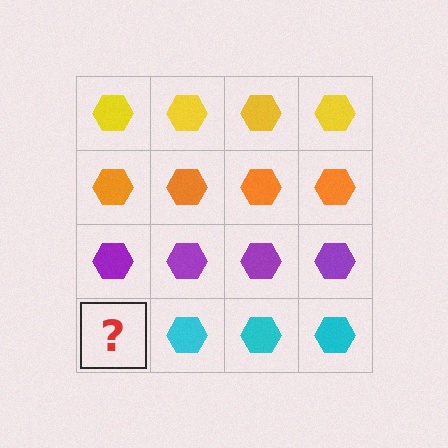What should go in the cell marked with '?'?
The missing cell should contain a cyan hexagon.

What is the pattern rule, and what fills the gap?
The rule is that each row has a consistent color. The gap should be filled with a cyan hexagon.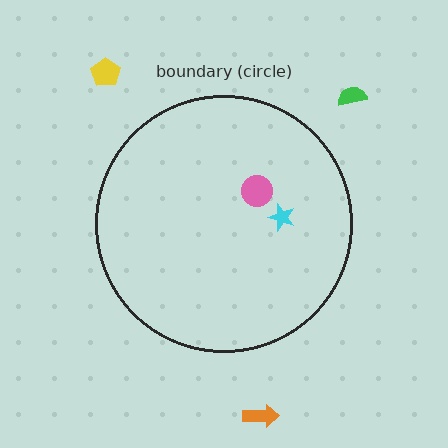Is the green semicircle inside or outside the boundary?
Outside.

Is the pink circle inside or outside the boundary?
Inside.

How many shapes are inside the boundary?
2 inside, 3 outside.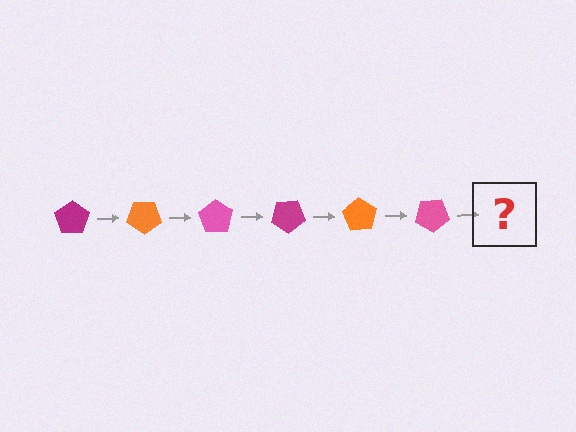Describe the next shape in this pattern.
It should be a magenta pentagon, rotated 210 degrees from the start.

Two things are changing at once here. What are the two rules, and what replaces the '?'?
The two rules are that it rotates 35 degrees each step and the color cycles through magenta, orange, and pink. The '?' should be a magenta pentagon, rotated 210 degrees from the start.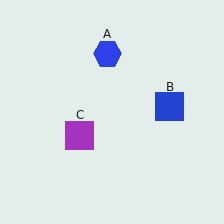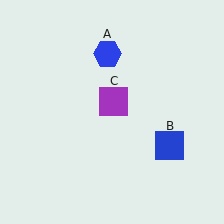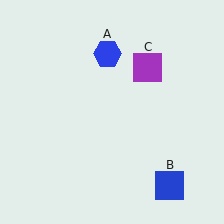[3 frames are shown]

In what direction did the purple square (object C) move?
The purple square (object C) moved up and to the right.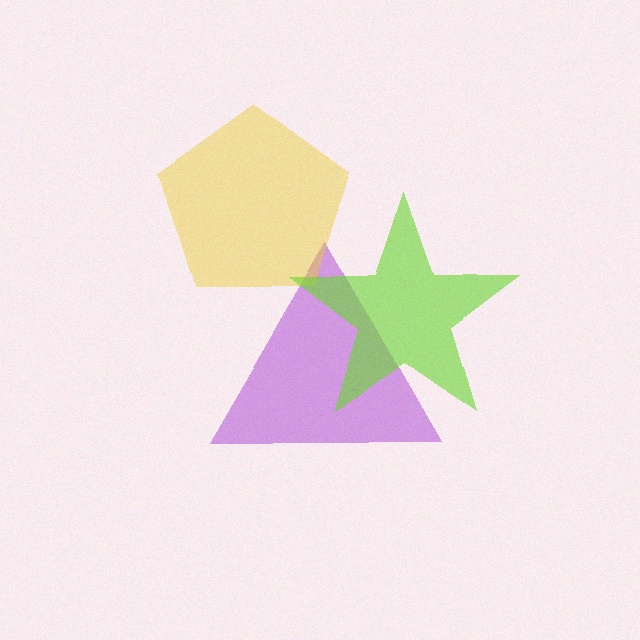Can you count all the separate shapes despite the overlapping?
Yes, there are 3 separate shapes.